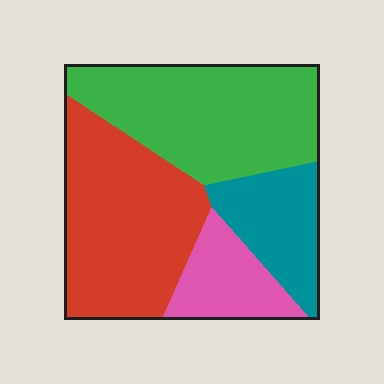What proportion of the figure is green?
Green covers 35% of the figure.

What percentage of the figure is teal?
Teal covers roughly 15% of the figure.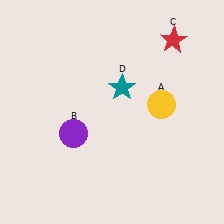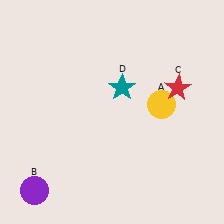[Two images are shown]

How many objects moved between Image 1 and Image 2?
2 objects moved between the two images.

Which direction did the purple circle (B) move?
The purple circle (B) moved down.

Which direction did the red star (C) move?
The red star (C) moved down.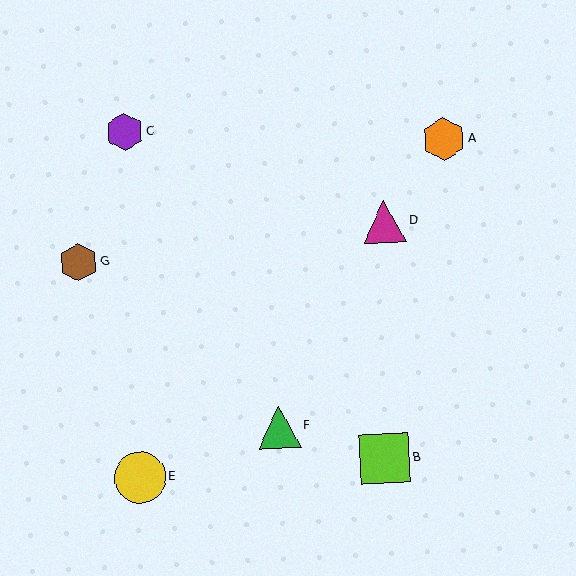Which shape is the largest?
The yellow circle (labeled E) is the largest.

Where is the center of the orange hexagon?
The center of the orange hexagon is at (444, 139).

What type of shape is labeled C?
Shape C is a purple hexagon.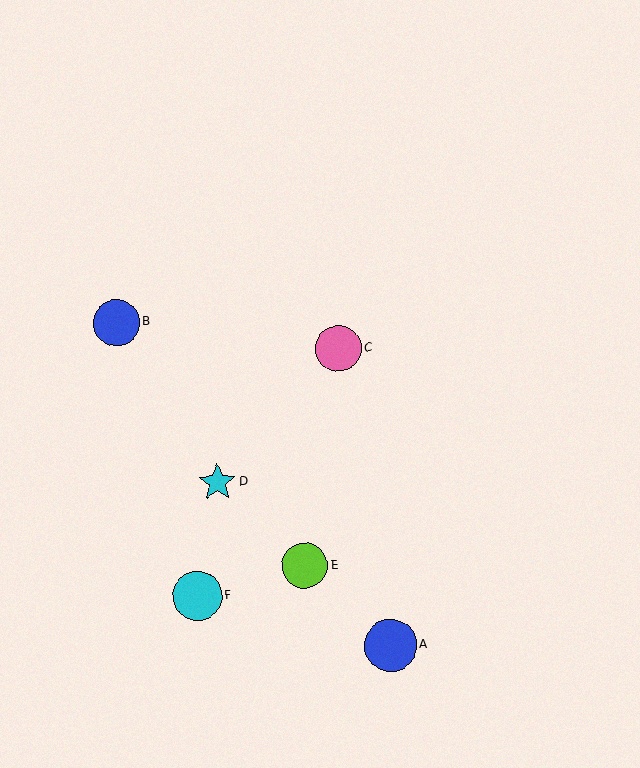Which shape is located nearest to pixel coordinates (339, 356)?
The pink circle (labeled C) at (338, 348) is nearest to that location.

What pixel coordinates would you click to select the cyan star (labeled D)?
Click at (217, 483) to select the cyan star D.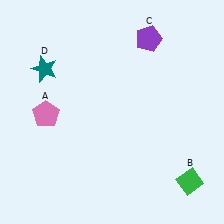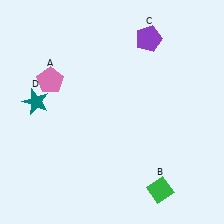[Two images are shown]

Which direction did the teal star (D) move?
The teal star (D) moved down.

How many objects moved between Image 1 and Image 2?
3 objects moved between the two images.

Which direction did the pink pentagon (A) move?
The pink pentagon (A) moved up.